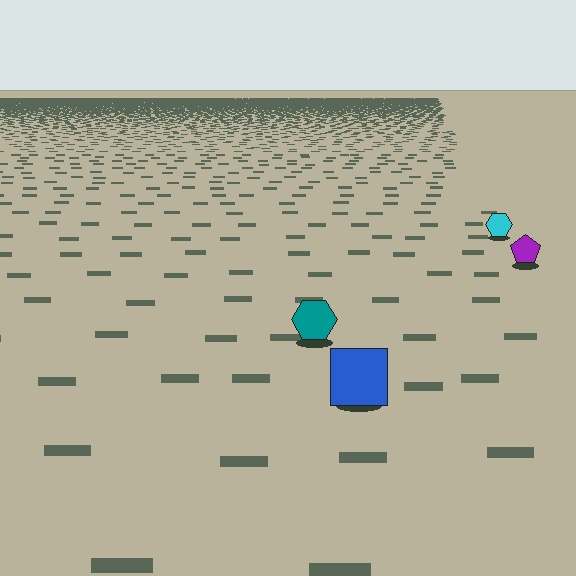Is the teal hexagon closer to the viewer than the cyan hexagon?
Yes. The teal hexagon is closer — you can tell from the texture gradient: the ground texture is coarser near it.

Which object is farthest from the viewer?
The cyan hexagon is farthest from the viewer. It appears smaller and the ground texture around it is denser.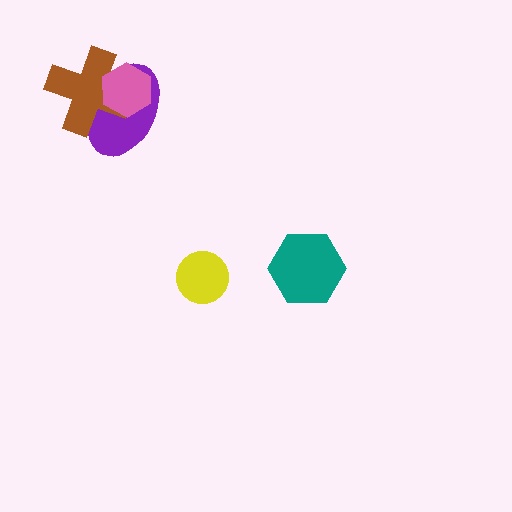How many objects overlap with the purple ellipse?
2 objects overlap with the purple ellipse.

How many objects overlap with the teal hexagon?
0 objects overlap with the teal hexagon.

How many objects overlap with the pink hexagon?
2 objects overlap with the pink hexagon.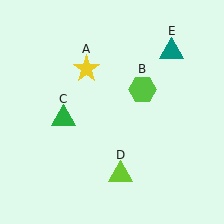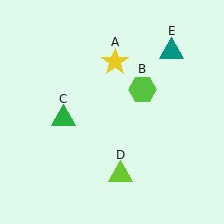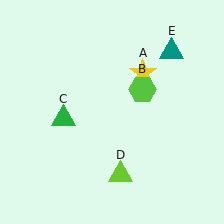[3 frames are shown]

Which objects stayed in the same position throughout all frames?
Lime hexagon (object B) and green triangle (object C) and lime triangle (object D) and teal triangle (object E) remained stationary.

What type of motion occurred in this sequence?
The yellow star (object A) rotated clockwise around the center of the scene.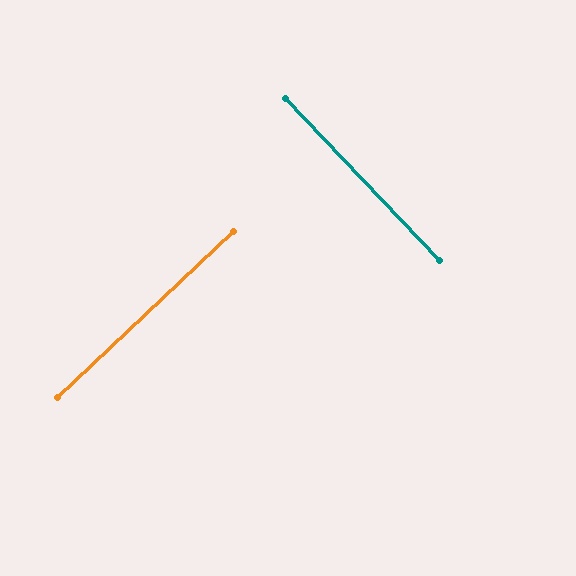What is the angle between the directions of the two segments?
Approximately 90 degrees.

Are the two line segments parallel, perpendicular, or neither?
Perpendicular — they meet at approximately 90°.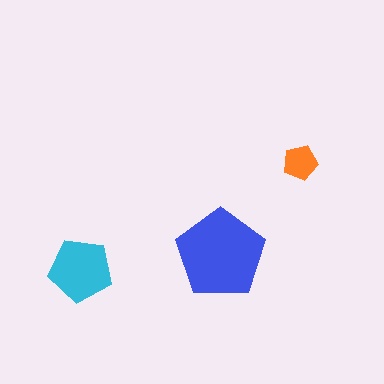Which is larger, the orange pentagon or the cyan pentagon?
The cyan one.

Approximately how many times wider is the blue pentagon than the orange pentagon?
About 2.5 times wider.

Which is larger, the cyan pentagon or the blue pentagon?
The blue one.